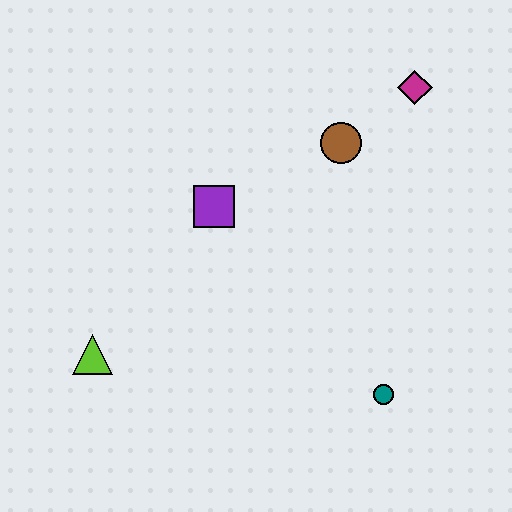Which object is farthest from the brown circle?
The lime triangle is farthest from the brown circle.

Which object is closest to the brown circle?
The magenta diamond is closest to the brown circle.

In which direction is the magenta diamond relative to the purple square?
The magenta diamond is to the right of the purple square.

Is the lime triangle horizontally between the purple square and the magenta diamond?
No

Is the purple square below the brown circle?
Yes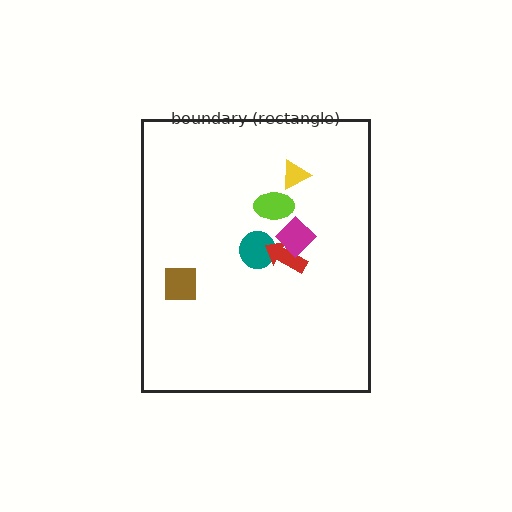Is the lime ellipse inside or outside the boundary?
Inside.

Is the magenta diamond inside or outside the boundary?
Inside.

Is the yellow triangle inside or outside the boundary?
Inside.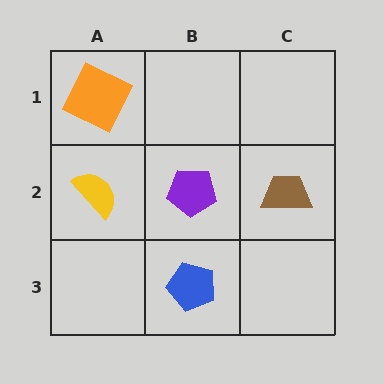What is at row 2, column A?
A yellow semicircle.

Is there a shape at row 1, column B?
No, that cell is empty.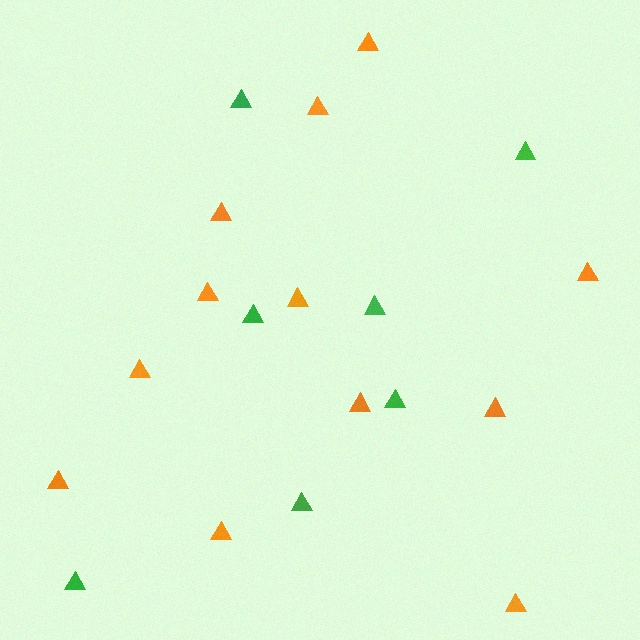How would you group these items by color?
There are 2 groups: one group of green triangles (7) and one group of orange triangles (12).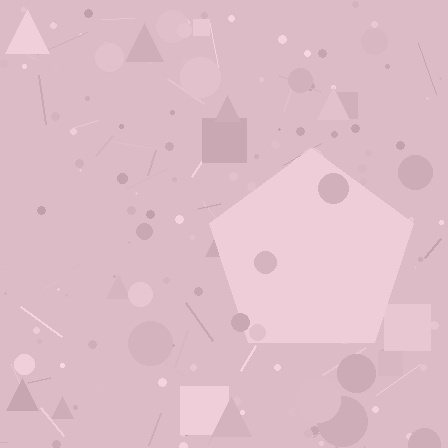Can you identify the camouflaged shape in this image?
The camouflaged shape is a pentagon.